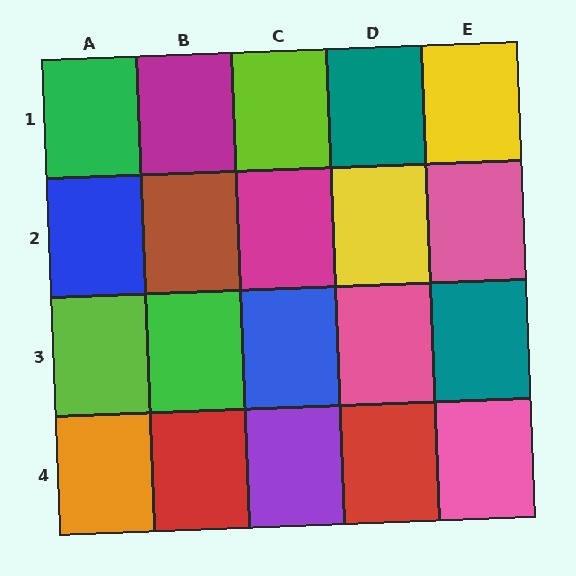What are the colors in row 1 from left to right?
Green, magenta, lime, teal, yellow.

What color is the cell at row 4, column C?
Purple.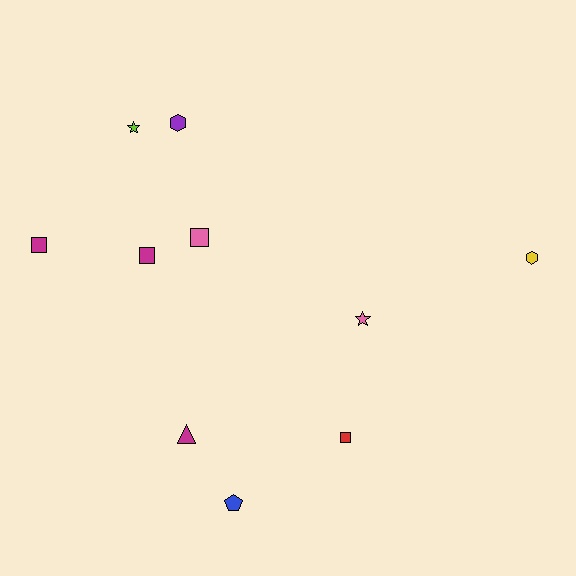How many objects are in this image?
There are 10 objects.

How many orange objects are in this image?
There are no orange objects.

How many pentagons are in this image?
There is 1 pentagon.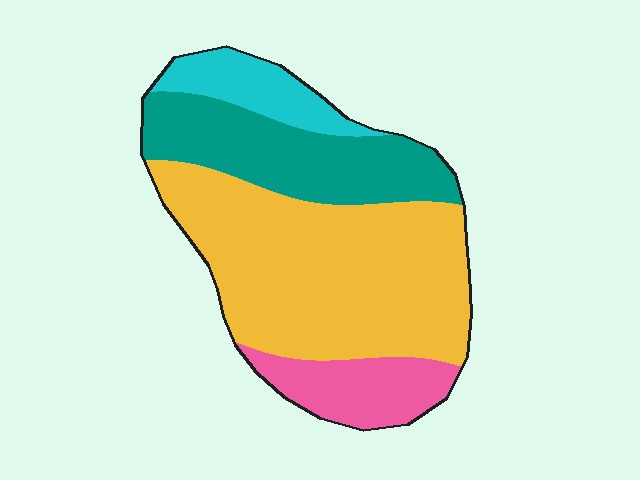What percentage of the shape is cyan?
Cyan takes up about one tenth (1/10) of the shape.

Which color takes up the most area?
Yellow, at roughly 50%.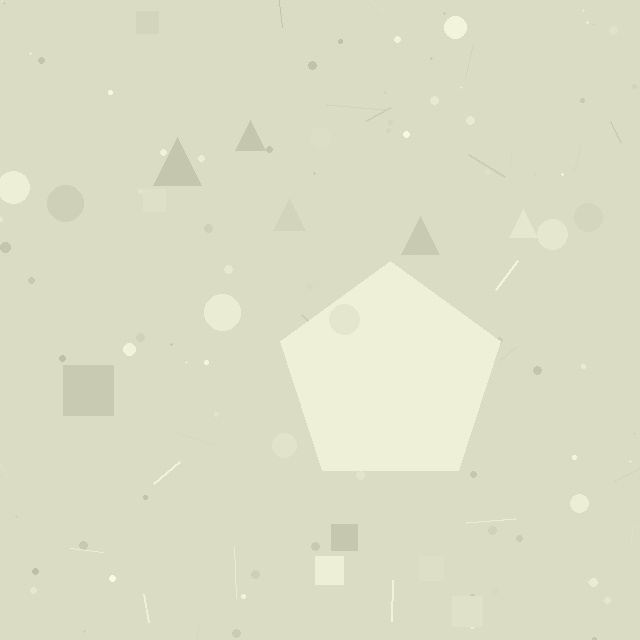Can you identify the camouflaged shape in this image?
The camouflaged shape is a pentagon.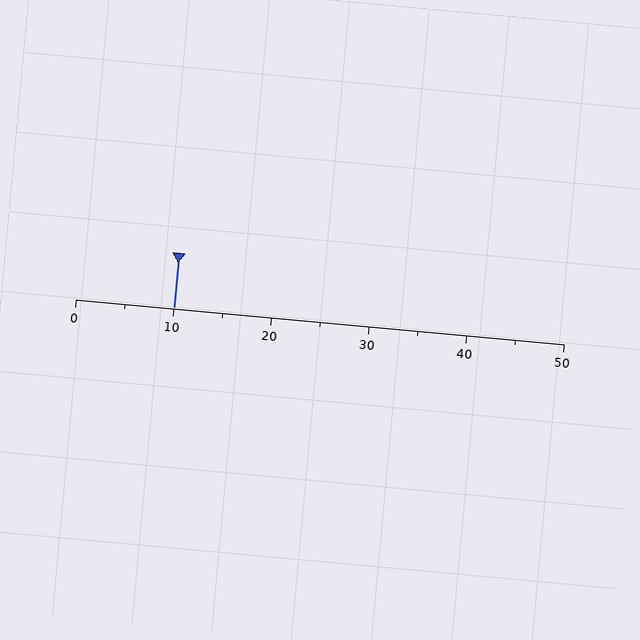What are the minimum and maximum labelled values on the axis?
The axis runs from 0 to 50.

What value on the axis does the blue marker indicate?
The marker indicates approximately 10.